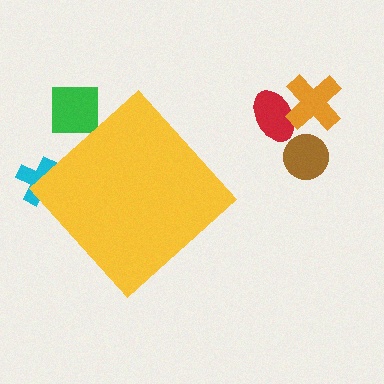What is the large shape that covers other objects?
A yellow diamond.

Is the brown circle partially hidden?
No, the brown circle is fully visible.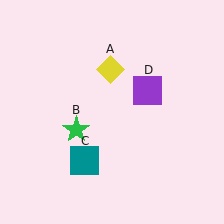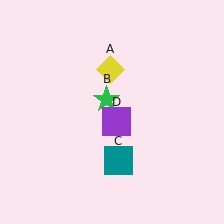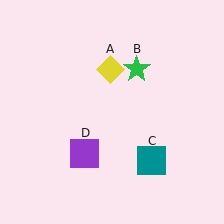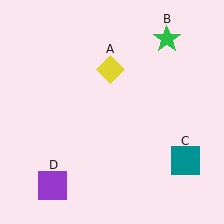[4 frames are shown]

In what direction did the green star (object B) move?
The green star (object B) moved up and to the right.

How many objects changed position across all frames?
3 objects changed position: green star (object B), teal square (object C), purple square (object D).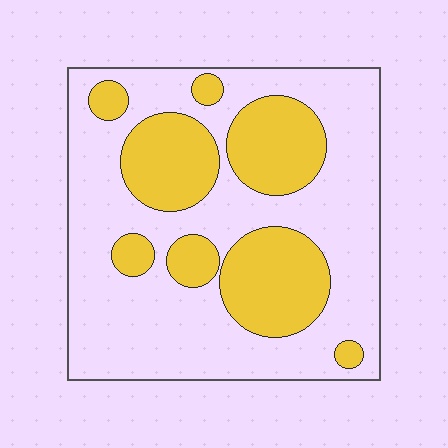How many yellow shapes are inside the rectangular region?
8.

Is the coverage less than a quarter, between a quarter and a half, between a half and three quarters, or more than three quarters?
Between a quarter and a half.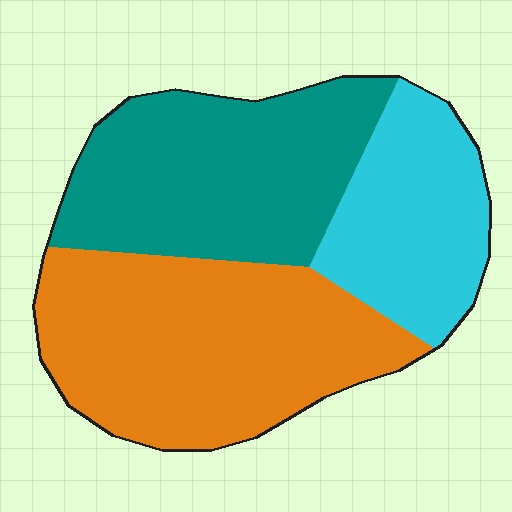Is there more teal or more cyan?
Teal.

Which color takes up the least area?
Cyan, at roughly 25%.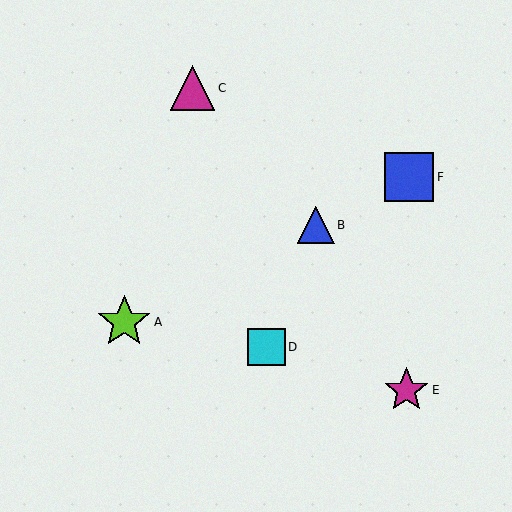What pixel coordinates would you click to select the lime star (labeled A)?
Click at (124, 322) to select the lime star A.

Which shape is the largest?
The lime star (labeled A) is the largest.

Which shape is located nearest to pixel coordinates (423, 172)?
The blue square (labeled F) at (409, 177) is nearest to that location.